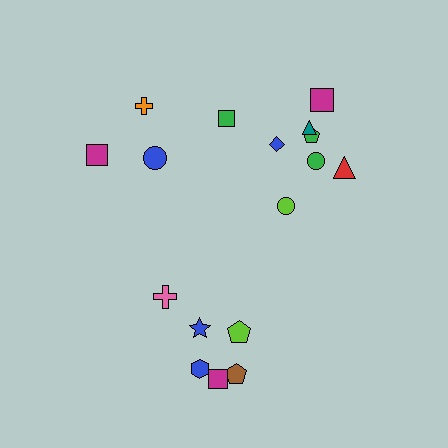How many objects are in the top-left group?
There are 3 objects.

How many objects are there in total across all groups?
There are 17 objects.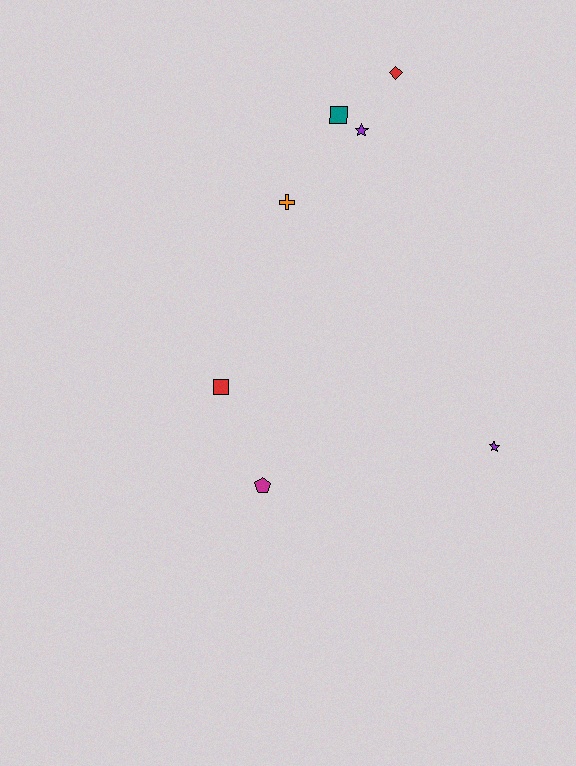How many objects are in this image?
There are 7 objects.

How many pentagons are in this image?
There is 1 pentagon.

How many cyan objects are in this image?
There are no cyan objects.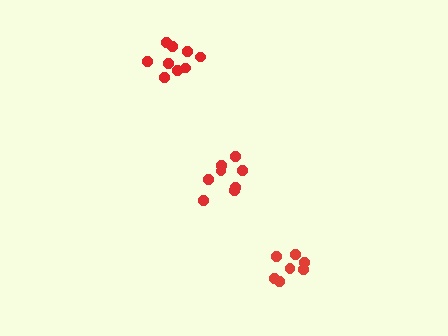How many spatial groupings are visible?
There are 3 spatial groupings.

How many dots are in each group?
Group 1: 7 dots, Group 2: 9 dots, Group 3: 8 dots (24 total).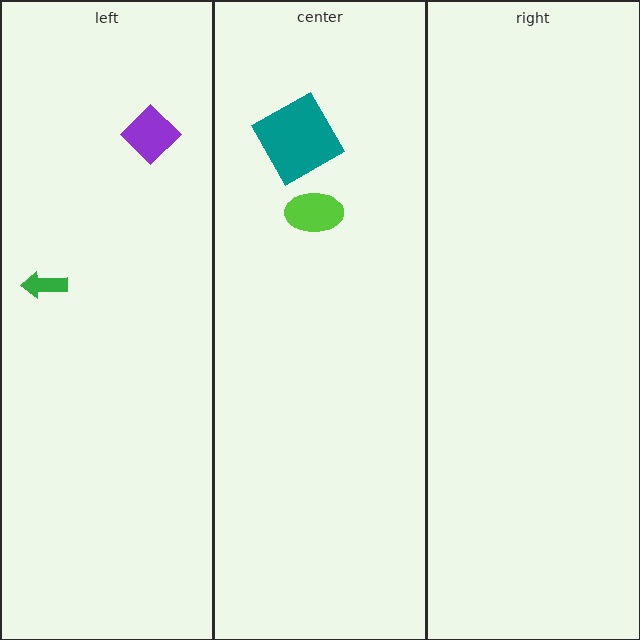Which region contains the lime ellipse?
The center region.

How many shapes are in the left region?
2.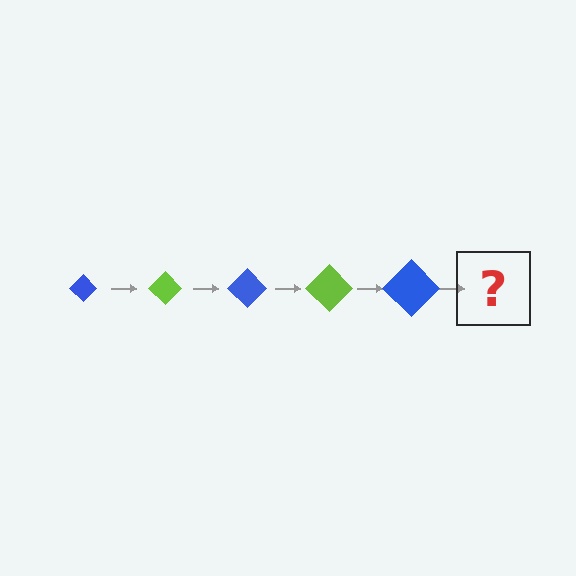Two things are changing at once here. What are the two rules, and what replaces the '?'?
The two rules are that the diamond grows larger each step and the color cycles through blue and lime. The '?' should be a lime diamond, larger than the previous one.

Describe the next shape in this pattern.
It should be a lime diamond, larger than the previous one.